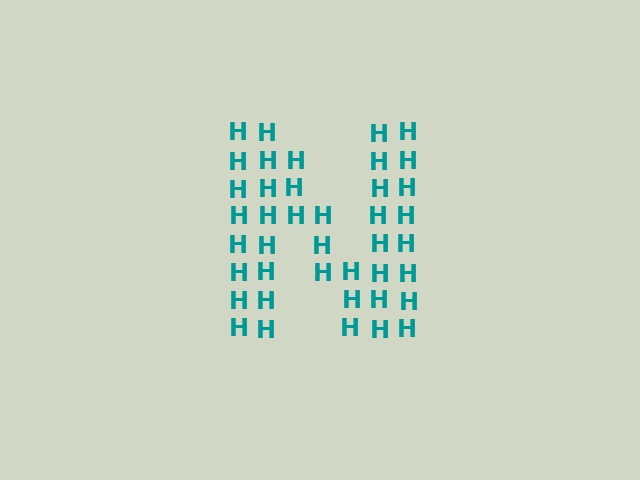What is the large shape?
The large shape is the letter N.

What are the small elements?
The small elements are letter H's.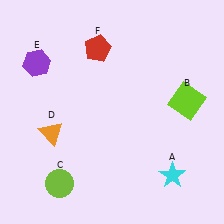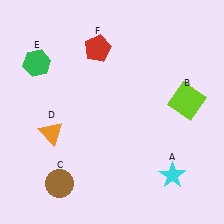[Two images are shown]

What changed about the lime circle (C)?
In Image 1, C is lime. In Image 2, it changed to brown.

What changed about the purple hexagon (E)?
In Image 1, E is purple. In Image 2, it changed to green.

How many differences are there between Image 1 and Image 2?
There are 2 differences between the two images.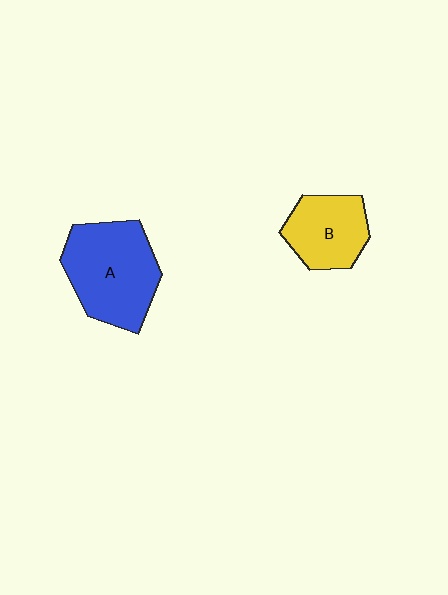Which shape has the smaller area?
Shape B (yellow).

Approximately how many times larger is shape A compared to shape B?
Approximately 1.6 times.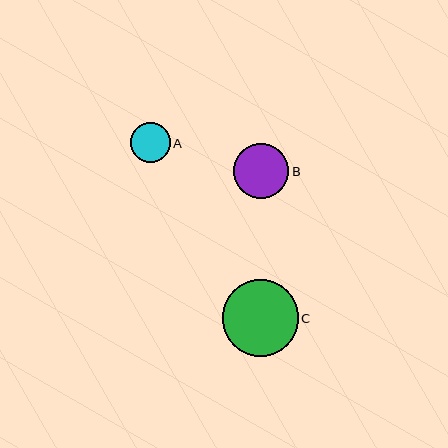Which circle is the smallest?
Circle A is the smallest with a size of approximately 40 pixels.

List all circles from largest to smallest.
From largest to smallest: C, B, A.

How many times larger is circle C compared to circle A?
Circle C is approximately 1.9 times the size of circle A.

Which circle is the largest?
Circle C is the largest with a size of approximately 76 pixels.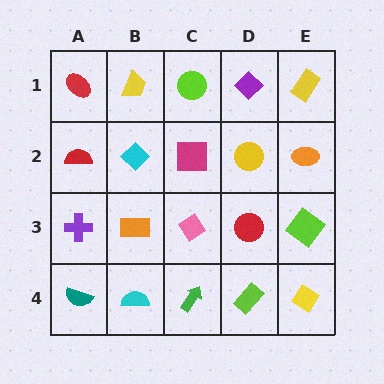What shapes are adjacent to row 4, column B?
An orange rectangle (row 3, column B), a teal semicircle (row 4, column A), a green arrow (row 4, column C).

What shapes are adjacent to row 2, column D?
A purple diamond (row 1, column D), a red circle (row 3, column D), a magenta square (row 2, column C), an orange ellipse (row 2, column E).